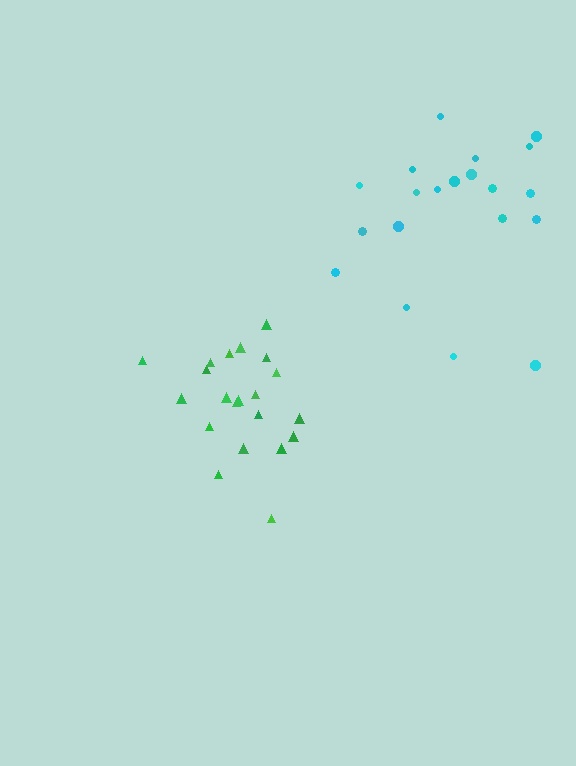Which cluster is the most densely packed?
Green.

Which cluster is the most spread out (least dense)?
Cyan.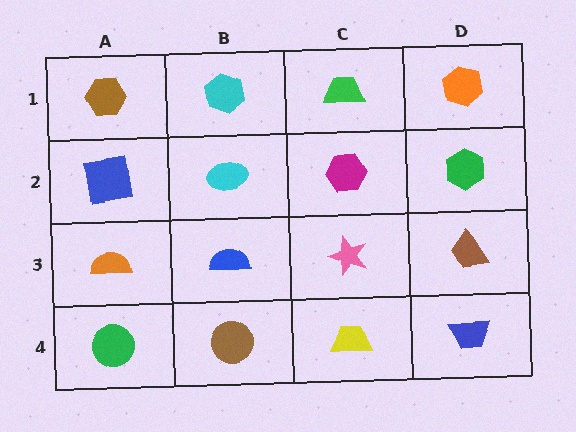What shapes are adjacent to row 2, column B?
A cyan hexagon (row 1, column B), a blue semicircle (row 3, column B), a blue square (row 2, column A), a magenta hexagon (row 2, column C).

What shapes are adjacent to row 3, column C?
A magenta hexagon (row 2, column C), a yellow trapezoid (row 4, column C), a blue semicircle (row 3, column B), a brown trapezoid (row 3, column D).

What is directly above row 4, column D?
A brown trapezoid.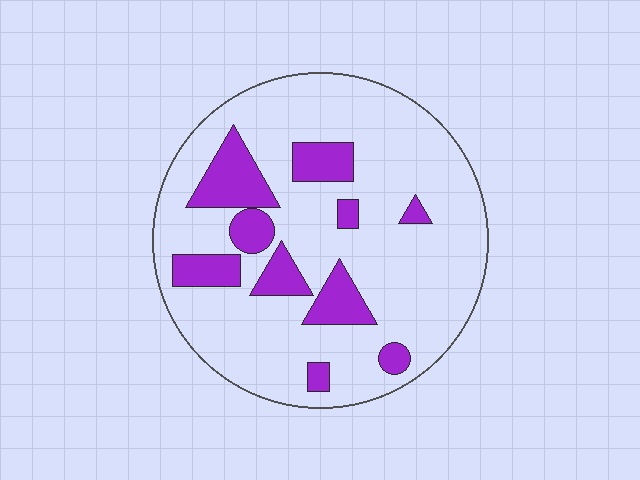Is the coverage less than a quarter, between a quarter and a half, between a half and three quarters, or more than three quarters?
Less than a quarter.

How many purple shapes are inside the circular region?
10.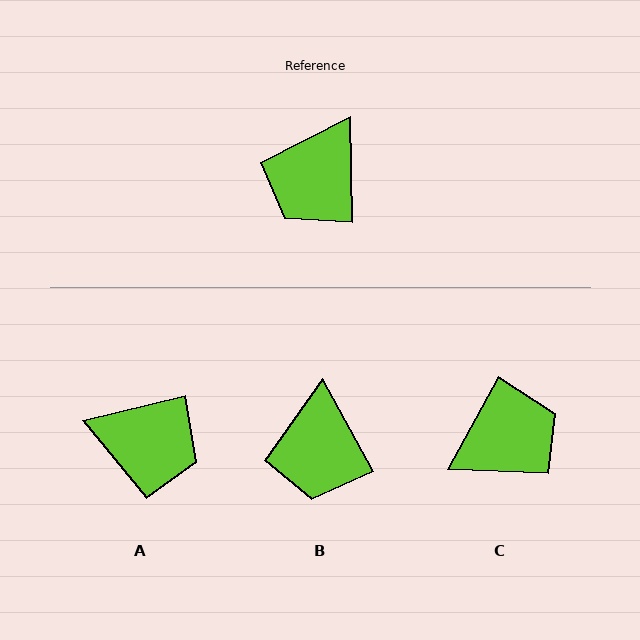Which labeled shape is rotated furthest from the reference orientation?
C, about 150 degrees away.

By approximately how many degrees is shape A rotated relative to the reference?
Approximately 102 degrees counter-clockwise.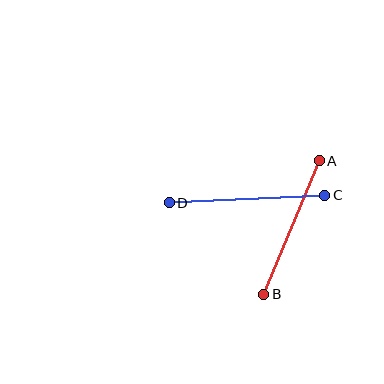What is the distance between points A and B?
The distance is approximately 144 pixels.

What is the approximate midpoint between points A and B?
The midpoint is at approximately (291, 228) pixels.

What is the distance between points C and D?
The distance is approximately 155 pixels.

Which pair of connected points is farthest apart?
Points C and D are farthest apart.